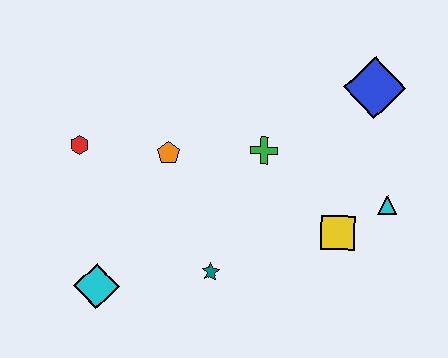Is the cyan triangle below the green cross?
Yes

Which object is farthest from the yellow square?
The red hexagon is farthest from the yellow square.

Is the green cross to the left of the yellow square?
Yes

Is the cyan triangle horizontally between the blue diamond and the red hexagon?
No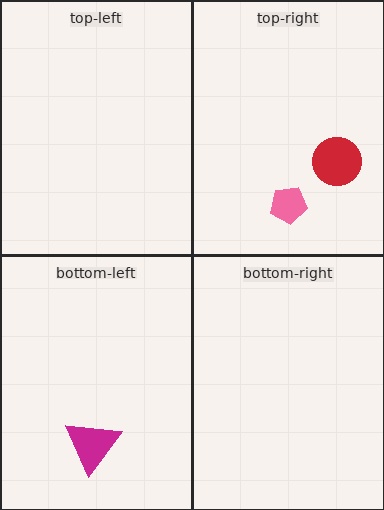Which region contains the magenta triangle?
The bottom-left region.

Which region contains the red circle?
The top-right region.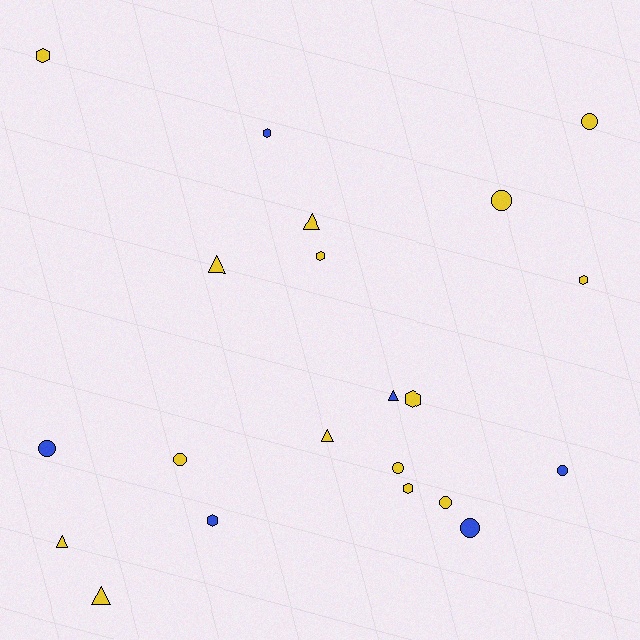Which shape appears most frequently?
Circle, with 8 objects.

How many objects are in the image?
There are 21 objects.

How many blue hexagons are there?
There are 2 blue hexagons.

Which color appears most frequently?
Yellow, with 15 objects.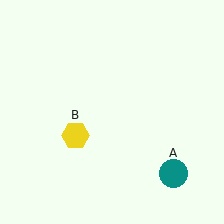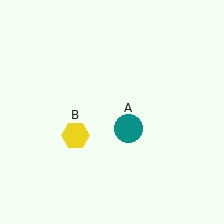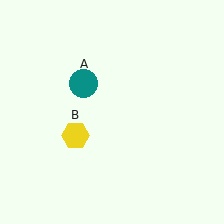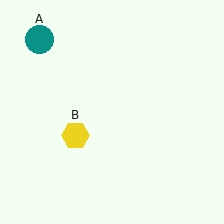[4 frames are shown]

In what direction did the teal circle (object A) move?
The teal circle (object A) moved up and to the left.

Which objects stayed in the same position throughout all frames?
Yellow hexagon (object B) remained stationary.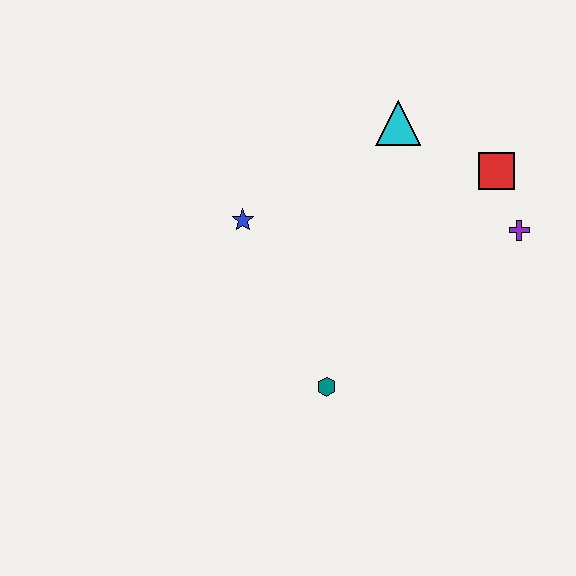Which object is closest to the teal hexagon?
The blue star is closest to the teal hexagon.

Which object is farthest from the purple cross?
The blue star is farthest from the purple cross.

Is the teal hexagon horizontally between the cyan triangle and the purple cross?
No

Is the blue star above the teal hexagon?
Yes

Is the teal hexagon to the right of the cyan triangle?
No